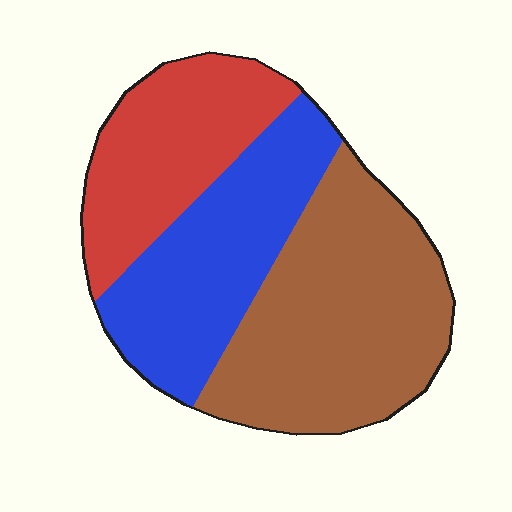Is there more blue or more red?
Blue.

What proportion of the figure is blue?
Blue covers around 30% of the figure.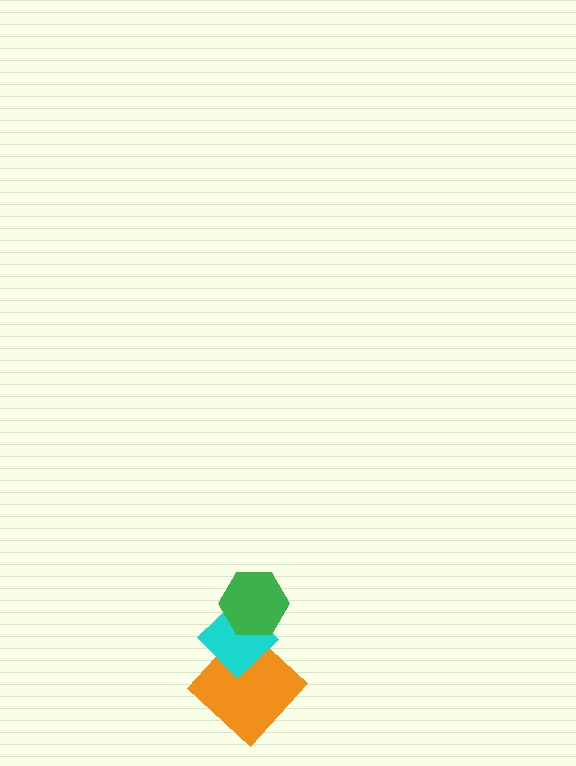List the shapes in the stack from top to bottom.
From top to bottom: the green hexagon, the cyan diamond, the orange diamond.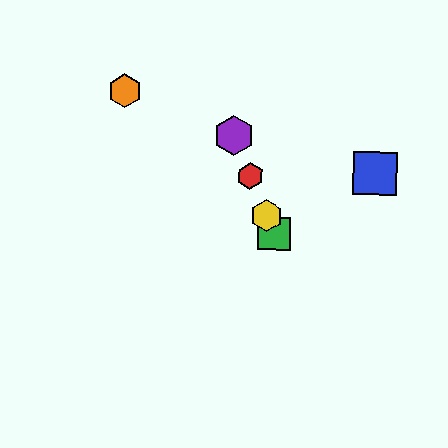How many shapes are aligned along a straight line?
4 shapes (the red hexagon, the green square, the yellow hexagon, the purple hexagon) are aligned along a straight line.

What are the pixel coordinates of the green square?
The green square is at (274, 234).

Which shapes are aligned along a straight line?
The red hexagon, the green square, the yellow hexagon, the purple hexagon are aligned along a straight line.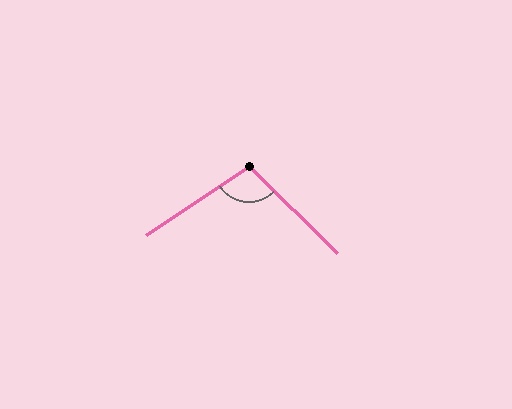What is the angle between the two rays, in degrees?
Approximately 102 degrees.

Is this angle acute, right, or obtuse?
It is obtuse.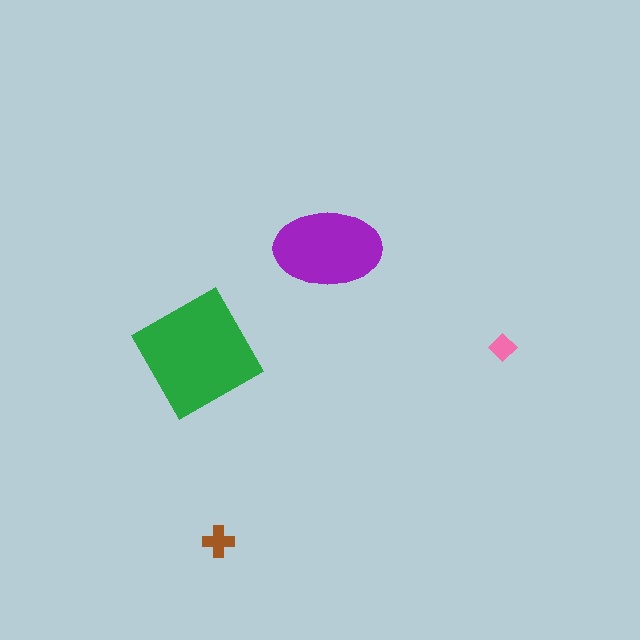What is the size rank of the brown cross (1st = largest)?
3rd.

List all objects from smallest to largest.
The pink diamond, the brown cross, the purple ellipse, the green square.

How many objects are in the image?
There are 4 objects in the image.